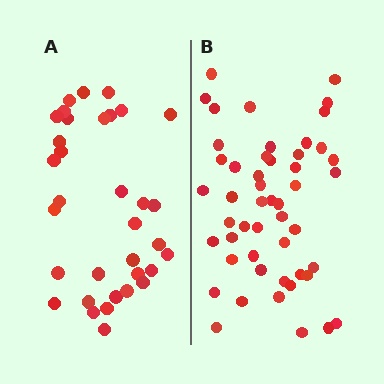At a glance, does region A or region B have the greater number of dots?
Region B (the right region) has more dots.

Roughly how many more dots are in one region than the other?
Region B has approximately 15 more dots than region A.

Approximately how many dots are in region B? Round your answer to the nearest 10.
About 50 dots.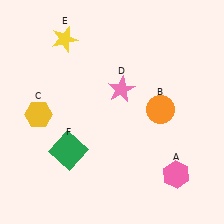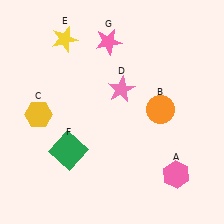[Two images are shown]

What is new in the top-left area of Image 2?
A pink star (G) was added in the top-left area of Image 2.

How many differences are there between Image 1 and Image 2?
There is 1 difference between the two images.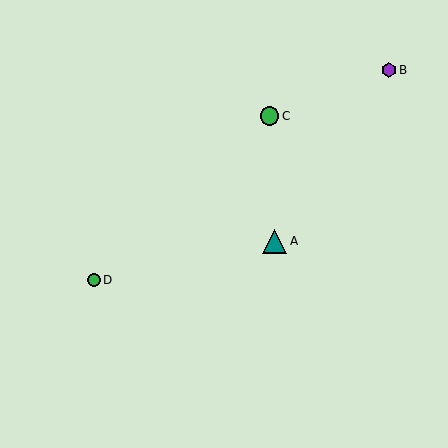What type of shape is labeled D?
Shape D is a green circle.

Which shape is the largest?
The teal triangle (labeled A) is the largest.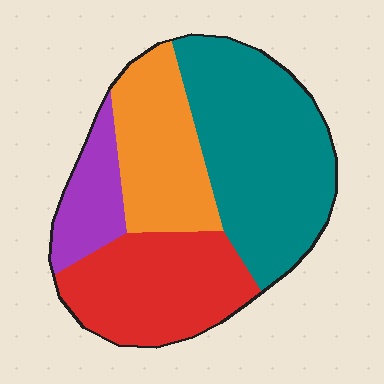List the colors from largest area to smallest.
From largest to smallest: teal, red, orange, purple.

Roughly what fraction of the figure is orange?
Orange takes up about one fifth (1/5) of the figure.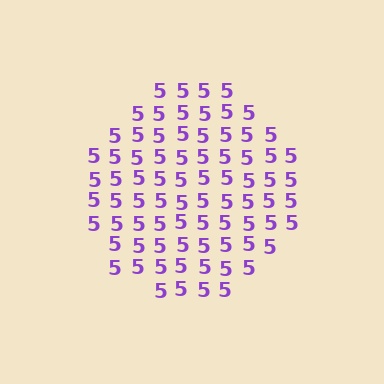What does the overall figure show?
The overall figure shows a circle.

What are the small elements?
The small elements are digit 5's.